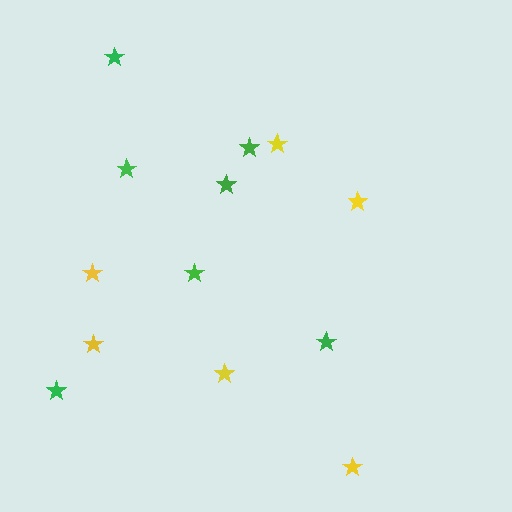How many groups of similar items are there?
There are 2 groups: one group of yellow stars (6) and one group of green stars (7).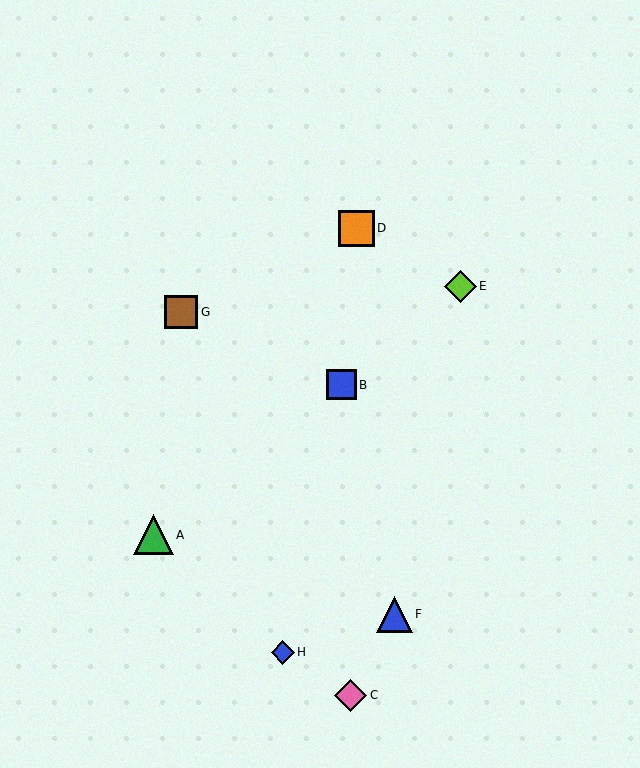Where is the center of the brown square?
The center of the brown square is at (181, 312).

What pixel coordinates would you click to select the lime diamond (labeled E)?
Click at (460, 286) to select the lime diamond E.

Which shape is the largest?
The green triangle (labeled A) is the largest.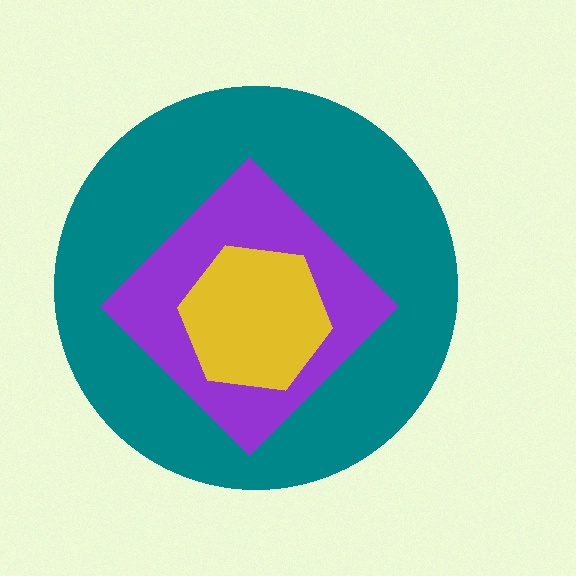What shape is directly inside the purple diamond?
The yellow hexagon.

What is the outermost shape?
The teal circle.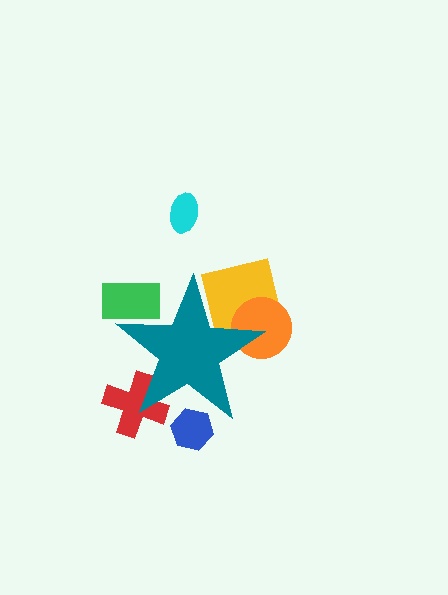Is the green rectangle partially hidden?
Yes, the green rectangle is partially hidden behind the teal star.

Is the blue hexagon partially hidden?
Yes, the blue hexagon is partially hidden behind the teal star.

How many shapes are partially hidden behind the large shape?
5 shapes are partially hidden.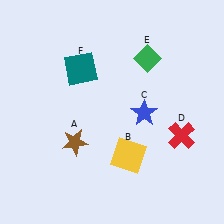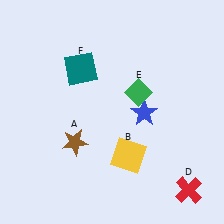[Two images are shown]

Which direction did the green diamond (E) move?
The green diamond (E) moved down.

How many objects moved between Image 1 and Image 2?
2 objects moved between the two images.